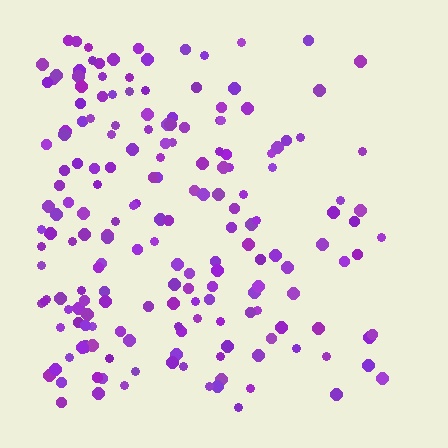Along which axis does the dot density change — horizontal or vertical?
Horizontal.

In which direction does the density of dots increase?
From right to left, with the left side densest.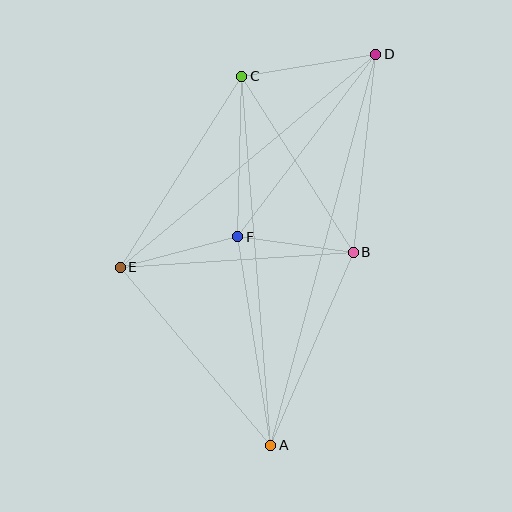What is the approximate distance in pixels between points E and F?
The distance between E and F is approximately 121 pixels.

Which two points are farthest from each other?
Points A and D are farthest from each other.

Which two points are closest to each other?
Points B and F are closest to each other.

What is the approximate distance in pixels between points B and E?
The distance between B and E is approximately 233 pixels.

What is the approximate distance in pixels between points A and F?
The distance between A and F is approximately 211 pixels.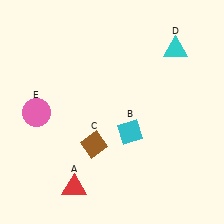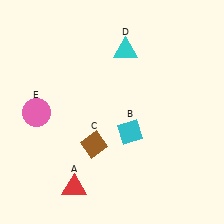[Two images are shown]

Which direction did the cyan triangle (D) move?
The cyan triangle (D) moved left.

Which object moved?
The cyan triangle (D) moved left.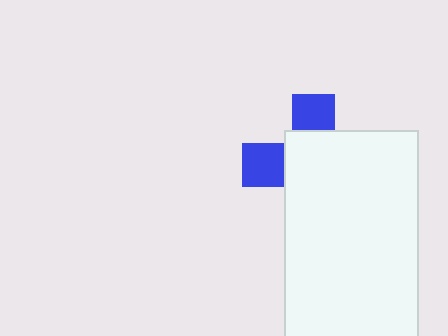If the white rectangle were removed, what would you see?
You would see the complete blue cross.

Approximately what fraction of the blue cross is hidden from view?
Roughly 68% of the blue cross is hidden behind the white rectangle.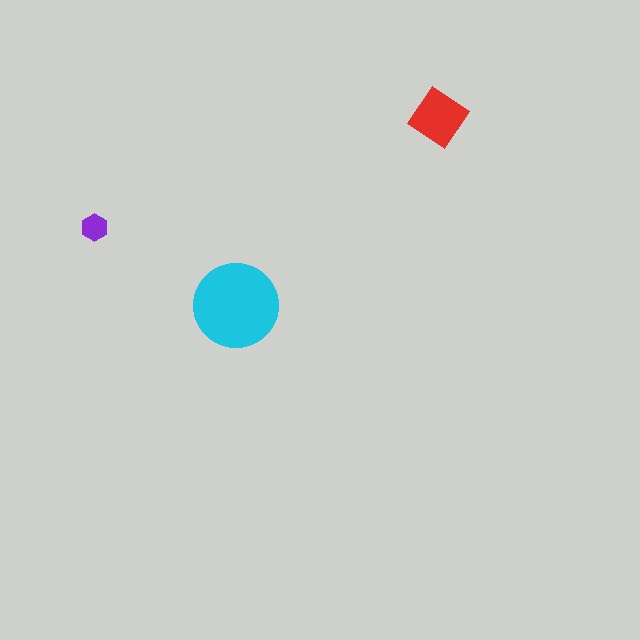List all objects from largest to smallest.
The cyan circle, the red diamond, the purple hexagon.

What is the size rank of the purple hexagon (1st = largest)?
3rd.